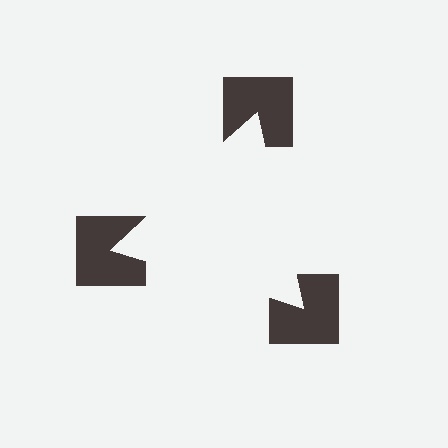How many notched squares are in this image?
There are 3 — one at each vertex of the illusory triangle.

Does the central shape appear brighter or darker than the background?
It typically appears slightly brighter than the background, even though no actual brightness change is drawn.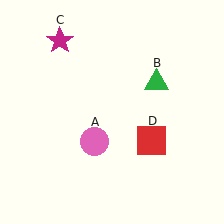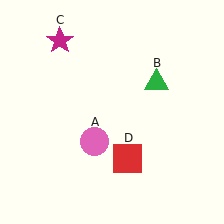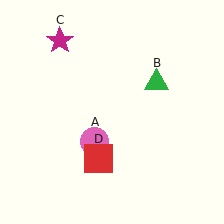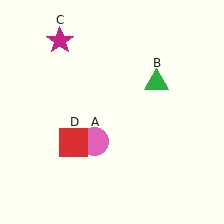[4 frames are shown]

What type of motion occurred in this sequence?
The red square (object D) rotated clockwise around the center of the scene.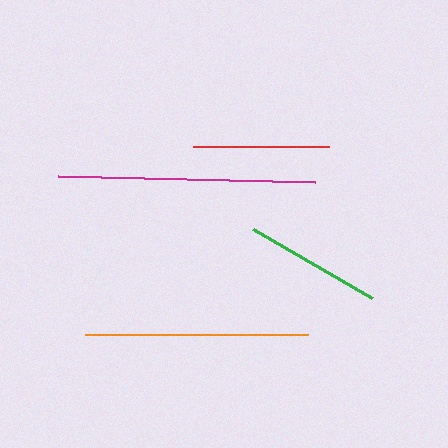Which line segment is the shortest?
The red line is the shortest at approximately 137 pixels.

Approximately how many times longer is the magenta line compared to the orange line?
The magenta line is approximately 1.1 times the length of the orange line.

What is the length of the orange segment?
The orange segment is approximately 224 pixels long.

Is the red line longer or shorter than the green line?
The green line is longer than the red line.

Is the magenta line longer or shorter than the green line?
The magenta line is longer than the green line.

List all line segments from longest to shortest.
From longest to shortest: magenta, orange, green, red.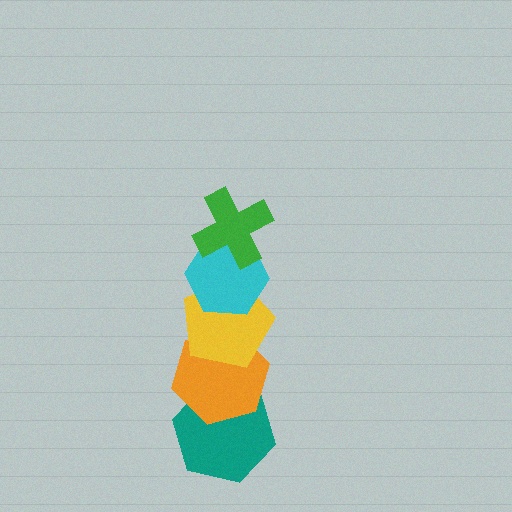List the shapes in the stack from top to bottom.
From top to bottom: the green cross, the cyan hexagon, the yellow pentagon, the orange hexagon, the teal hexagon.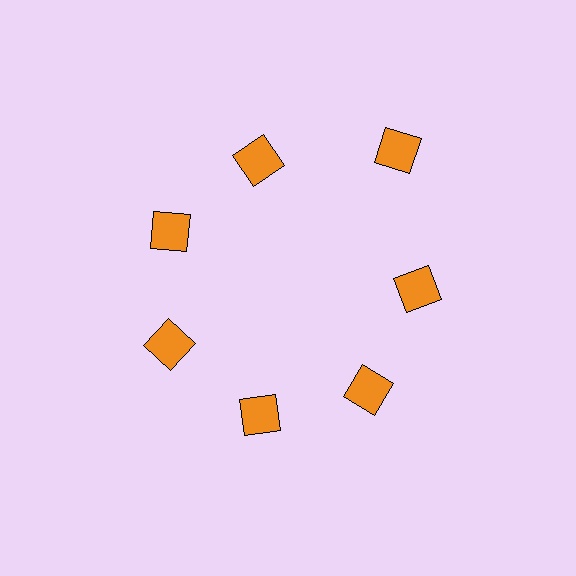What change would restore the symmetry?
The symmetry would be restored by moving it inward, back onto the ring so that all 7 squares sit at equal angles and equal distance from the center.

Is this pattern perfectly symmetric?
No. The 7 orange squares are arranged in a ring, but one element near the 1 o'clock position is pushed outward from the center, breaking the 7-fold rotational symmetry.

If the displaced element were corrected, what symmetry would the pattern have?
It would have 7-fold rotational symmetry — the pattern would map onto itself every 51 degrees.